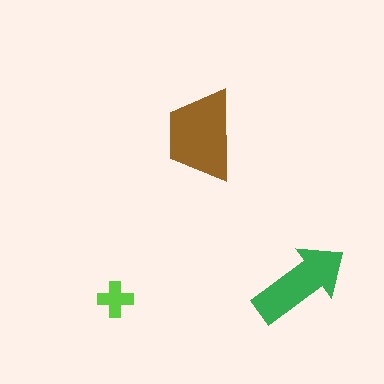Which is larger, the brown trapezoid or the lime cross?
The brown trapezoid.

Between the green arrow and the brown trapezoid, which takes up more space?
The brown trapezoid.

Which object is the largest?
The brown trapezoid.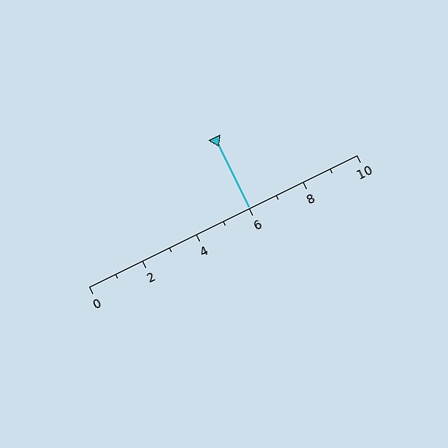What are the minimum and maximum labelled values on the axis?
The axis runs from 0 to 10.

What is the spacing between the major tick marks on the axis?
The major ticks are spaced 2 apart.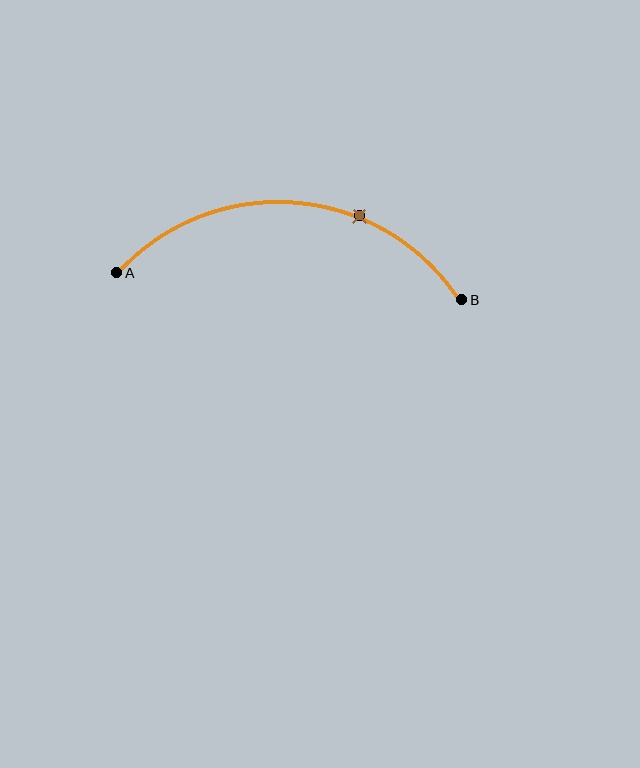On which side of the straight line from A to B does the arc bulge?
The arc bulges above the straight line connecting A and B.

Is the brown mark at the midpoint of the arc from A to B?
No. The brown mark lies on the arc but is closer to endpoint B. The arc midpoint would be at the point on the curve equidistant along the arc from both A and B.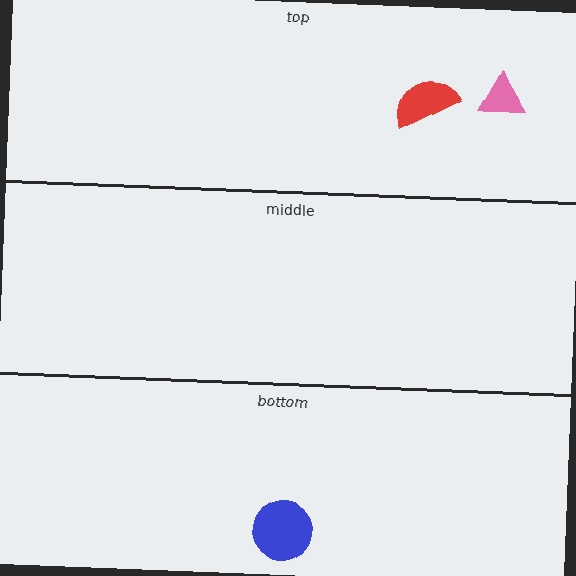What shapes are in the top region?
The pink triangle, the red semicircle.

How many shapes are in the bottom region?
1.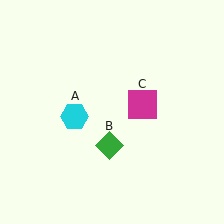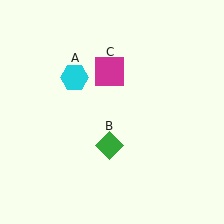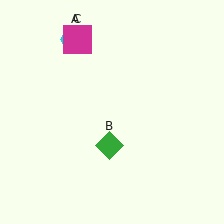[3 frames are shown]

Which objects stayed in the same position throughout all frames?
Green diamond (object B) remained stationary.